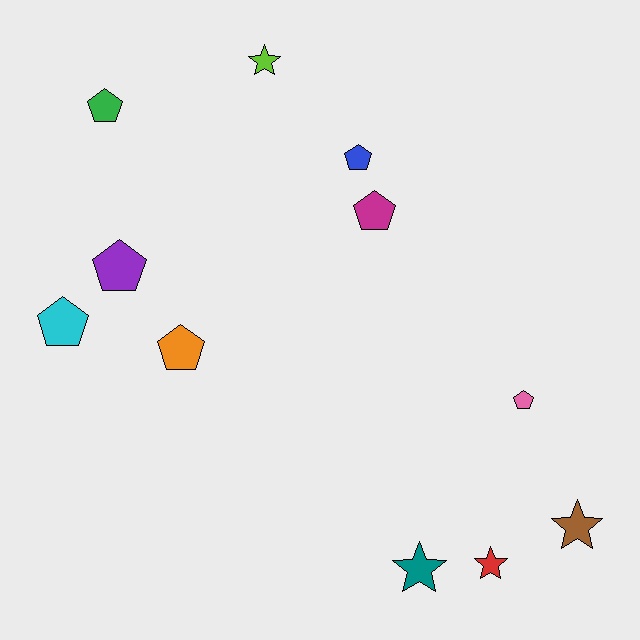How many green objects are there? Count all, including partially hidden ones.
There is 1 green object.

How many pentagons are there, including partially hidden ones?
There are 7 pentagons.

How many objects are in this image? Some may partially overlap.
There are 11 objects.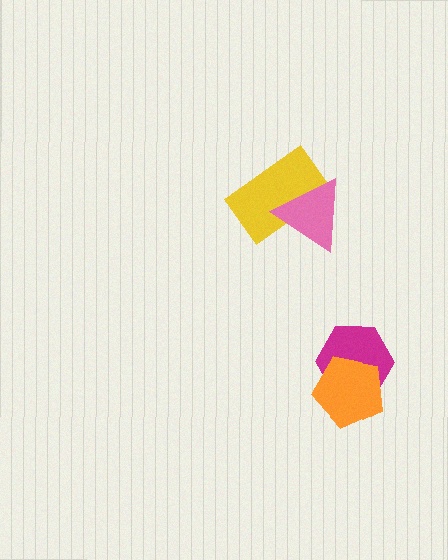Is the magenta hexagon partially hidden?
Yes, it is partially covered by another shape.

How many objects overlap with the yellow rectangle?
1 object overlaps with the yellow rectangle.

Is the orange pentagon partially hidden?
No, no other shape covers it.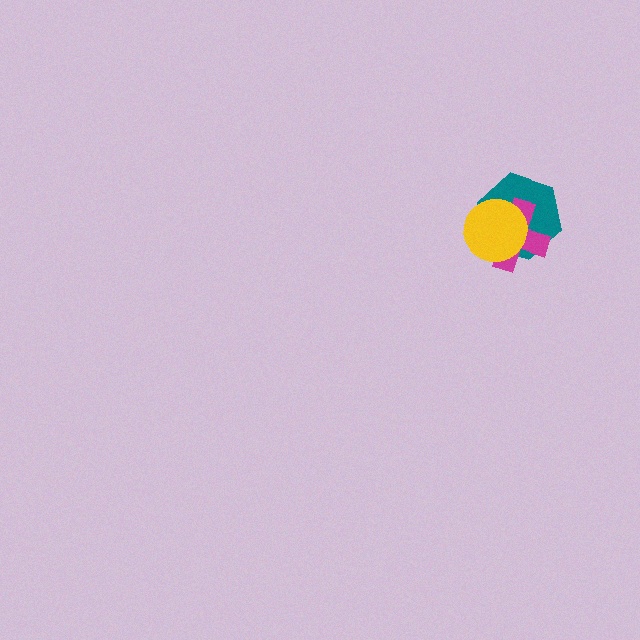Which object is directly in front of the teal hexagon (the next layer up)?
The magenta cross is directly in front of the teal hexagon.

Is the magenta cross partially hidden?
Yes, it is partially covered by another shape.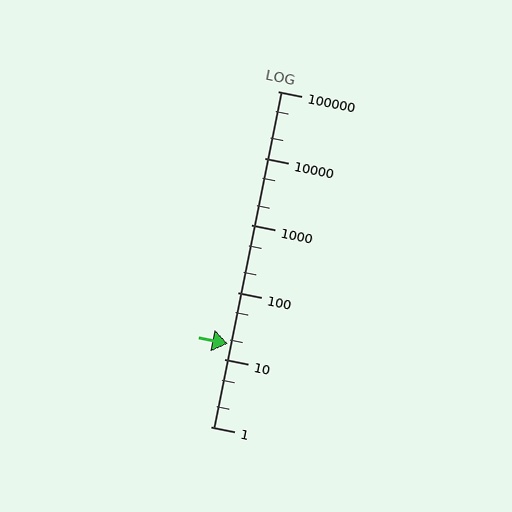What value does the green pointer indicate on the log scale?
The pointer indicates approximately 17.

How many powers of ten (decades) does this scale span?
The scale spans 5 decades, from 1 to 100000.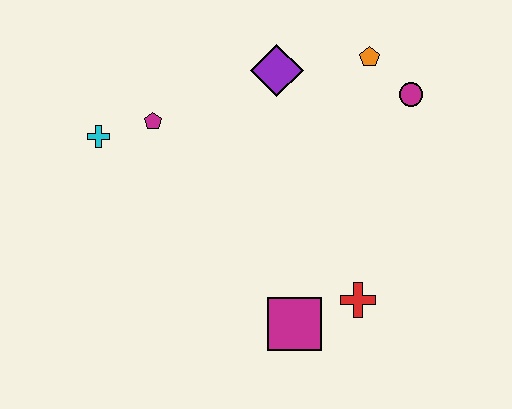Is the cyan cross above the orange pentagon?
No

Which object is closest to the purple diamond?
The orange pentagon is closest to the purple diamond.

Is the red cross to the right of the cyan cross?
Yes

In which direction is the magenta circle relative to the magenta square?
The magenta circle is above the magenta square.